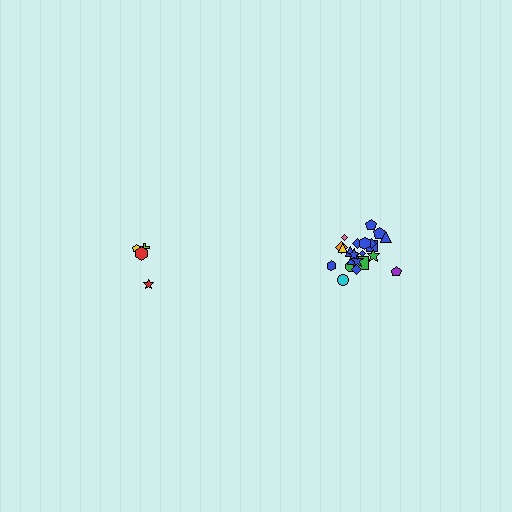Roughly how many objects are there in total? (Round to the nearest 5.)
Roughly 25 objects in total.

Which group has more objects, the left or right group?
The right group.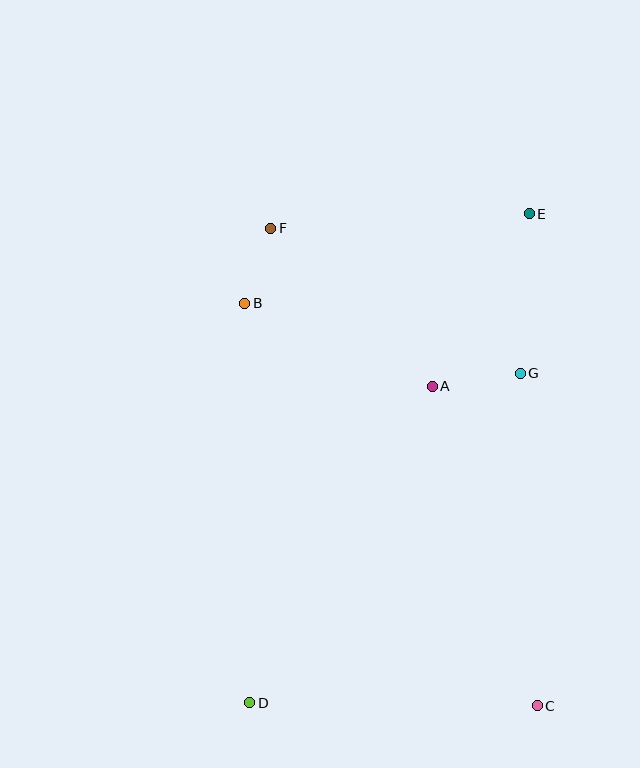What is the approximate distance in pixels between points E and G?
The distance between E and G is approximately 160 pixels.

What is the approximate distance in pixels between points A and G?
The distance between A and G is approximately 89 pixels.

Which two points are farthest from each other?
Points D and E are farthest from each other.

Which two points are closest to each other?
Points B and F are closest to each other.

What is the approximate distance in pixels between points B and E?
The distance between B and E is approximately 298 pixels.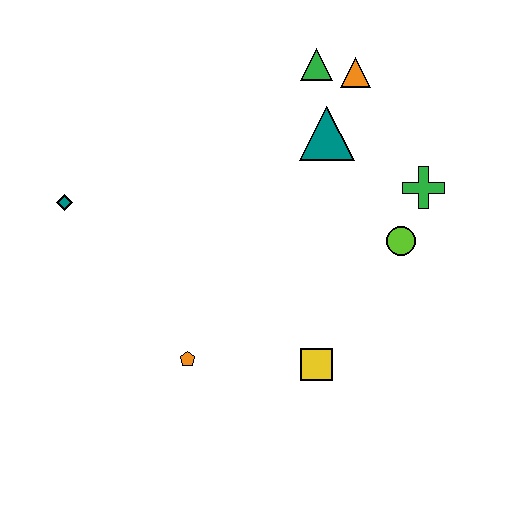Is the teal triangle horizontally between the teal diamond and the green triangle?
No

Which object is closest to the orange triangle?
The green triangle is closest to the orange triangle.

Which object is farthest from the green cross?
The teal diamond is farthest from the green cross.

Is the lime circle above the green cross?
No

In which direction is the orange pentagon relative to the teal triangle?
The orange pentagon is below the teal triangle.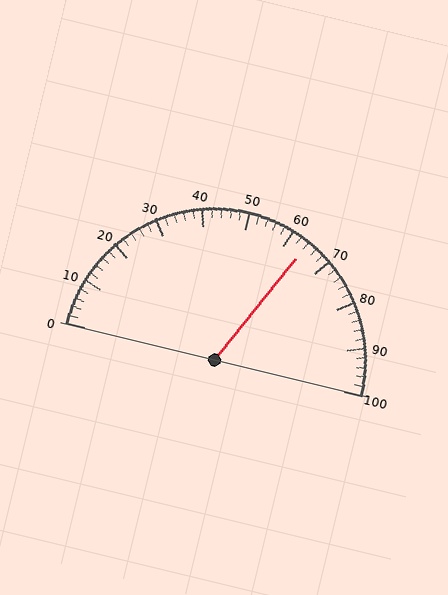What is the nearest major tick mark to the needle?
The nearest major tick mark is 60.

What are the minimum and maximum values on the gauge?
The gauge ranges from 0 to 100.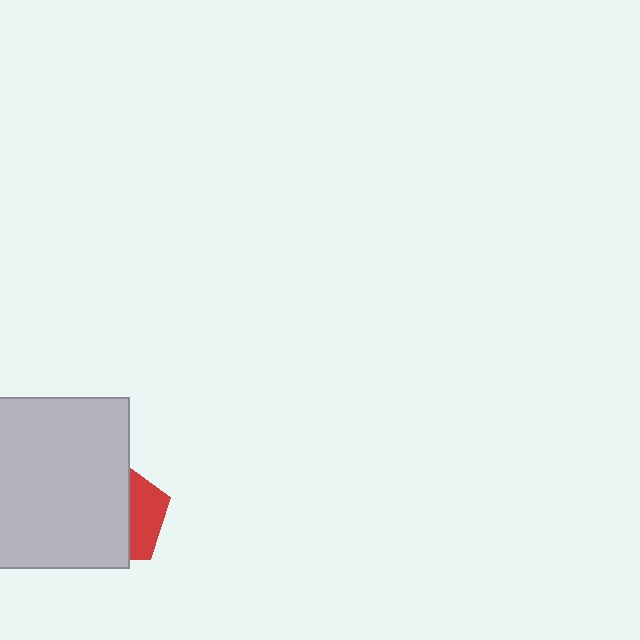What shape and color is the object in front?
The object in front is a light gray square.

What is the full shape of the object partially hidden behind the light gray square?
The partially hidden object is a red pentagon.